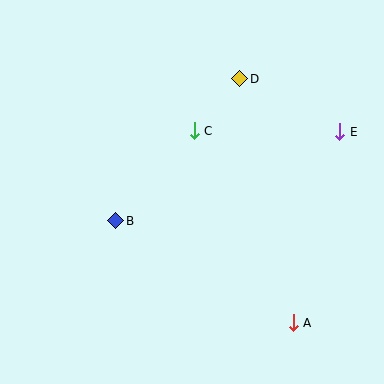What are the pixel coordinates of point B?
Point B is at (116, 221).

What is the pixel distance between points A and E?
The distance between A and E is 197 pixels.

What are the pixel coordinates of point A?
Point A is at (293, 323).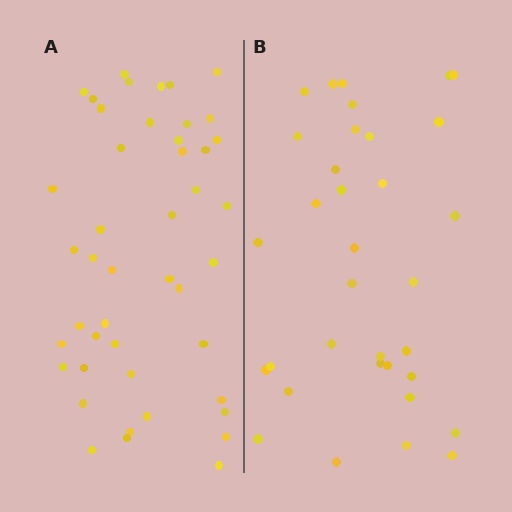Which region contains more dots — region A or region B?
Region A (the left region) has more dots.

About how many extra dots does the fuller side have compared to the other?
Region A has roughly 12 or so more dots than region B.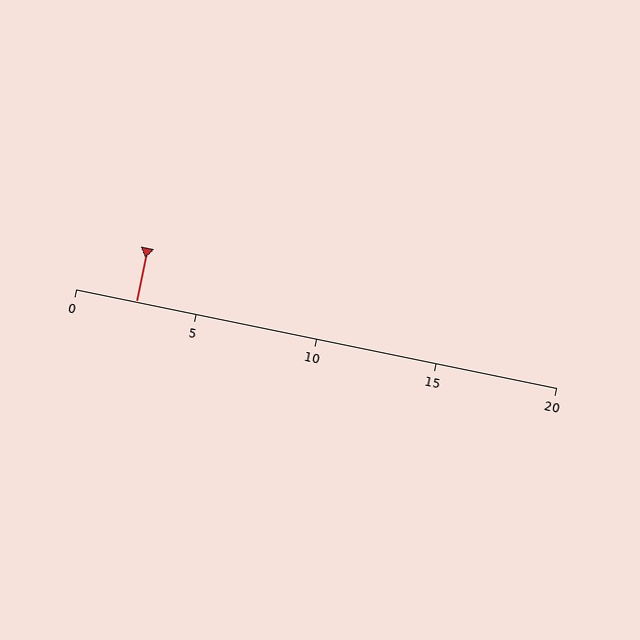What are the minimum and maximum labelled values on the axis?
The axis runs from 0 to 20.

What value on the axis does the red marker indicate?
The marker indicates approximately 2.5.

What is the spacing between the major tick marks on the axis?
The major ticks are spaced 5 apart.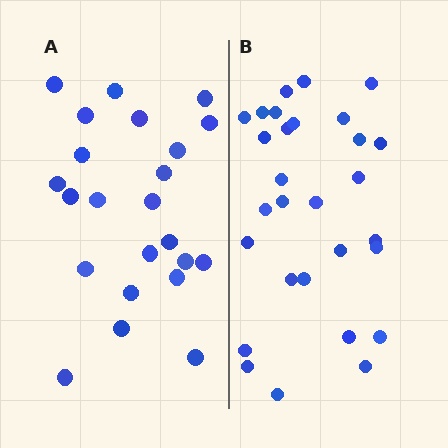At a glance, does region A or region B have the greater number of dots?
Region B (the right region) has more dots.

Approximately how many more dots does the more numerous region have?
Region B has about 6 more dots than region A.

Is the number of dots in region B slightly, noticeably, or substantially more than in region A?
Region B has noticeably more, but not dramatically so. The ratio is roughly 1.3 to 1.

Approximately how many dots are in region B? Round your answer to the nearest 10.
About 30 dots. (The exact count is 29, which rounds to 30.)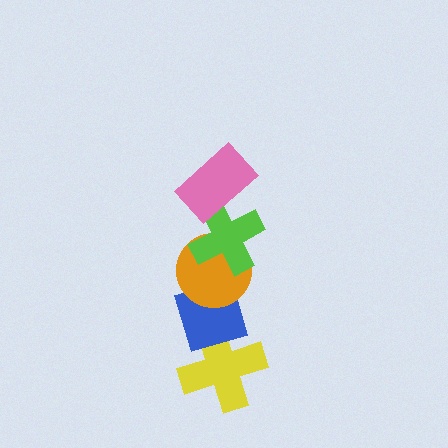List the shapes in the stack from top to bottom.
From top to bottom: the pink rectangle, the lime cross, the orange circle, the blue diamond, the yellow cross.